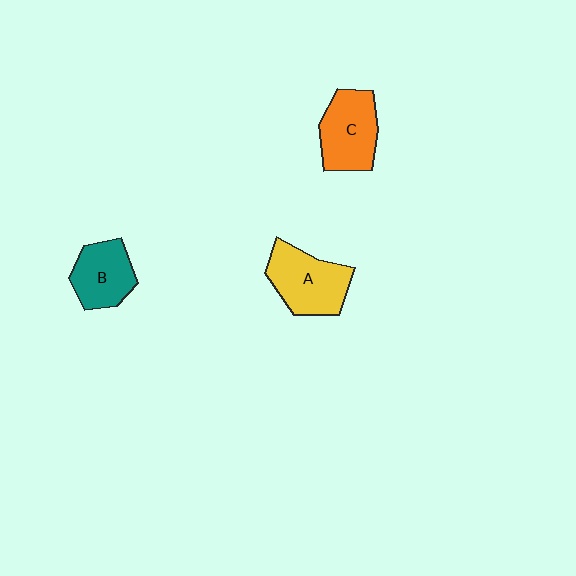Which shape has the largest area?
Shape A (yellow).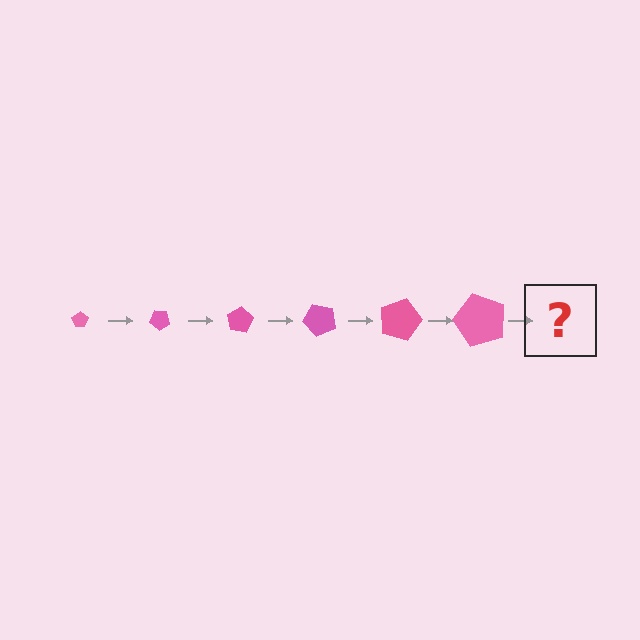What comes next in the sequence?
The next element should be a pentagon, larger than the previous one and rotated 240 degrees from the start.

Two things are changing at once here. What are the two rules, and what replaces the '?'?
The two rules are that the pentagon grows larger each step and it rotates 40 degrees each step. The '?' should be a pentagon, larger than the previous one and rotated 240 degrees from the start.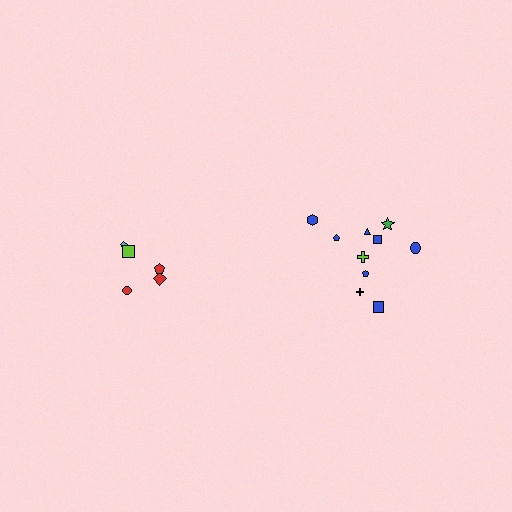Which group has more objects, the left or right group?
The right group.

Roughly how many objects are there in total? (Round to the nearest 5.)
Roughly 15 objects in total.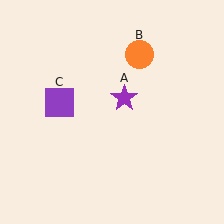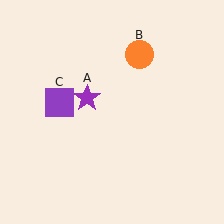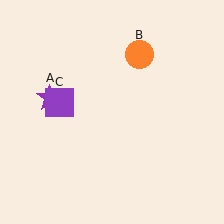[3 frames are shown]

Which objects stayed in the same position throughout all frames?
Orange circle (object B) and purple square (object C) remained stationary.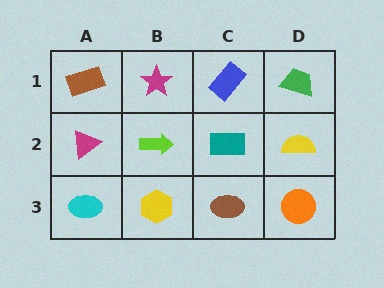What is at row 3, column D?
An orange circle.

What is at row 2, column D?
A yellow semicircle.